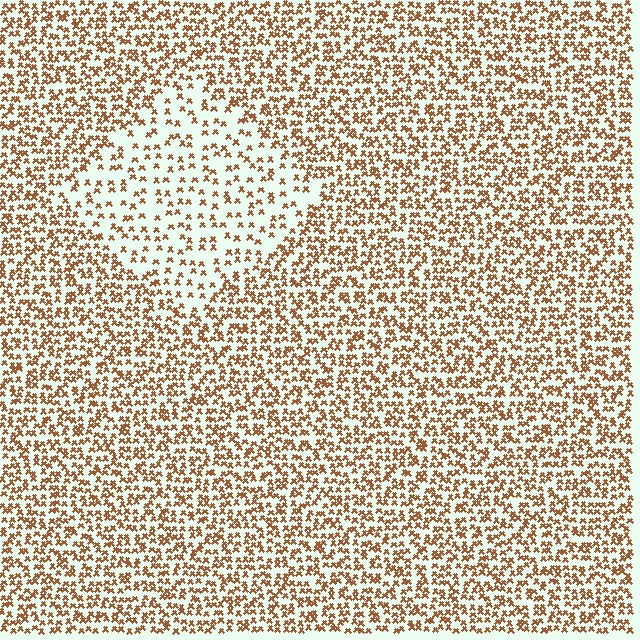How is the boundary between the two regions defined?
The boundary is defined by a change in element density (approximately 2.2x ratio). All elements are the same color, size, and shape.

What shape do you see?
I see a diamond.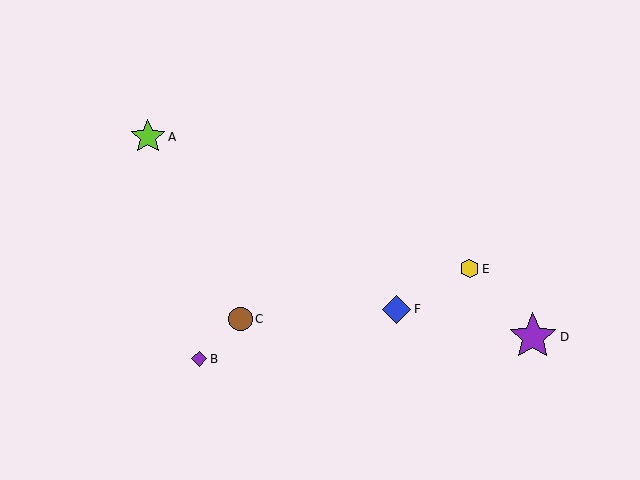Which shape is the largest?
The purple star (labeled D) is the largest.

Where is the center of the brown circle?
The center of the brown circle is at (241, 319).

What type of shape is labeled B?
Shape B is a purple diamond.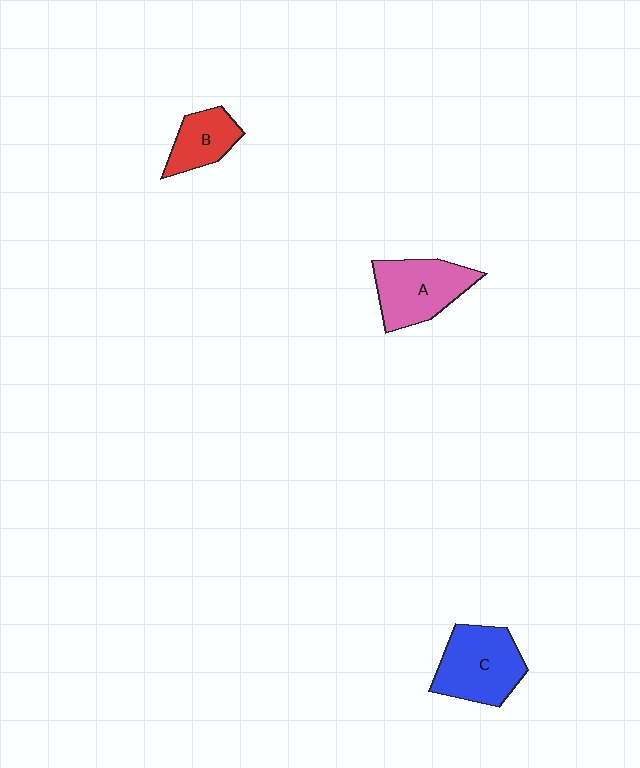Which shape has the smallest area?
Shape B (red).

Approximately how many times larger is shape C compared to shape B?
Approximately 1.7 times.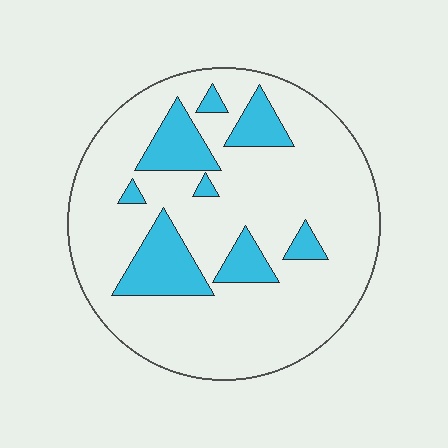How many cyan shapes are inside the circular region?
8.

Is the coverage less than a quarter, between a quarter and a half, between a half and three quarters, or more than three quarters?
Less than a quarter.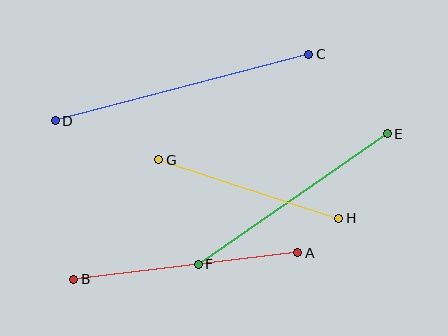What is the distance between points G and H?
The distance is approximately 189 pixels.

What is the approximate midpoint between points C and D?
The midpoint is at approximately (182, 87) pixels.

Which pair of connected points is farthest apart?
Points C and D are farthest apart.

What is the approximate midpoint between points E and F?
The midpoint is at approximately (293, 199) pixels.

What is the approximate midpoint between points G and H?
The midpoint is at approximately (249, 189) pixels.